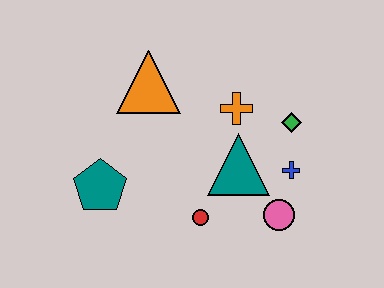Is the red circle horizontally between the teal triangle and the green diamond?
No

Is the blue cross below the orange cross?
Yes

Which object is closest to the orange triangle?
The orange cross is closest to the orange triangle.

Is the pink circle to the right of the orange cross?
Yes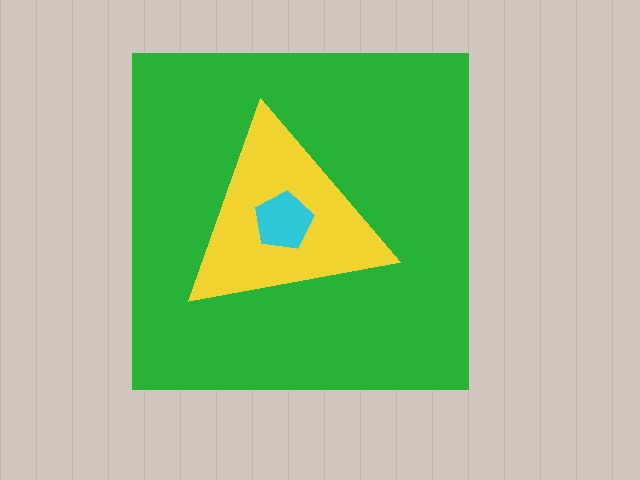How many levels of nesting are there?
3.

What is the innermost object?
The cyan pentagon.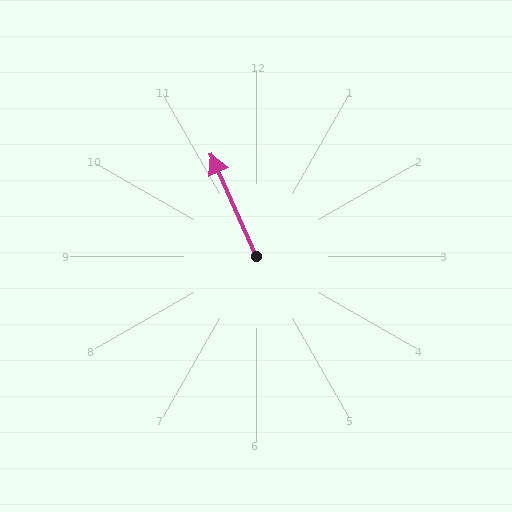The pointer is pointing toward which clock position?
Roughly 11 o'clock.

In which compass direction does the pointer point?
Northwest.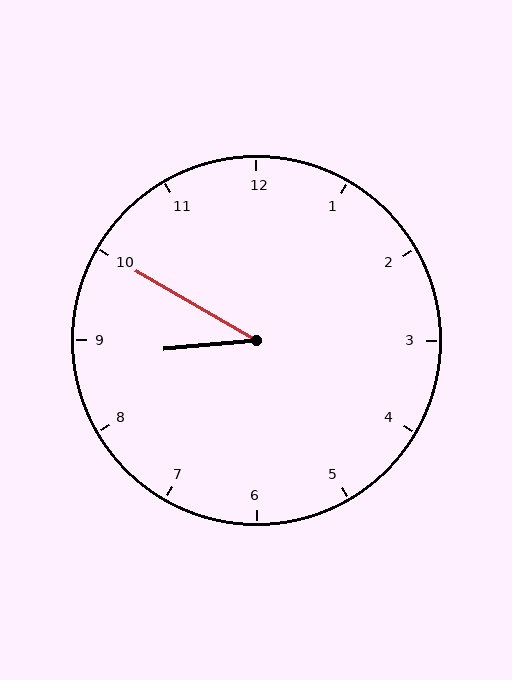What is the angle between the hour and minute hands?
Approximately 35 degrees.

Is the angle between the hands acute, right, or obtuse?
It is acute.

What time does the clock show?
8:50.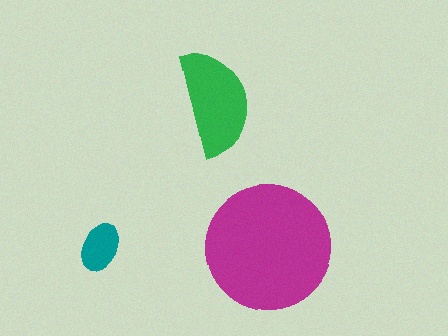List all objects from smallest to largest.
The teal ellipse, the green semicircle, the magenta circle.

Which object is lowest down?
The magenta circle is bottommost.